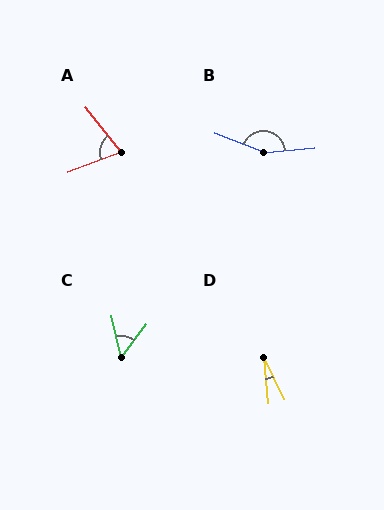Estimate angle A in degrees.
Approximately 72 degrees.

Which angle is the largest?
B, at approximately 154 degrees.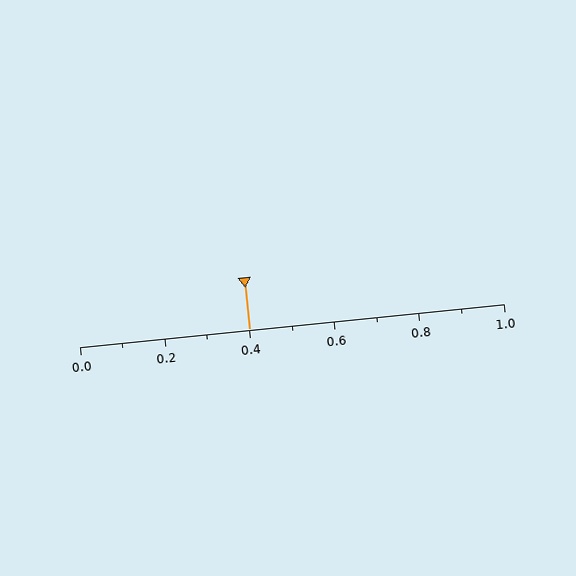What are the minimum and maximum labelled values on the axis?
The axis runs from 0.0 to 1.0.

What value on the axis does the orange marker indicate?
The marker indicates approximately 0.4.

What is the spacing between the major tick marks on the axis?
The major ticks are spaced 0.2 apart.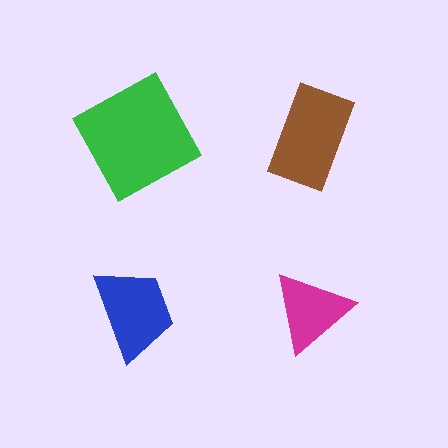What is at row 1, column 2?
A brown rectangle.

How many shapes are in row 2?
2 shapes.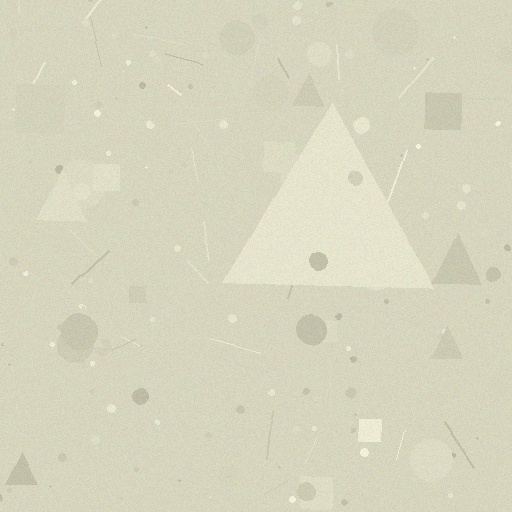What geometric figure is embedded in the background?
A triangle is embedded in the background.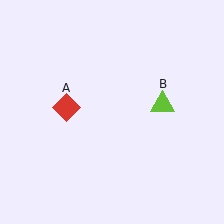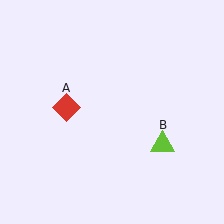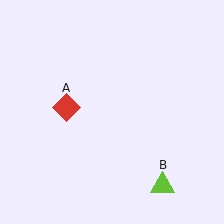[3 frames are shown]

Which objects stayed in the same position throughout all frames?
Red diamond (object A) remained stationary.